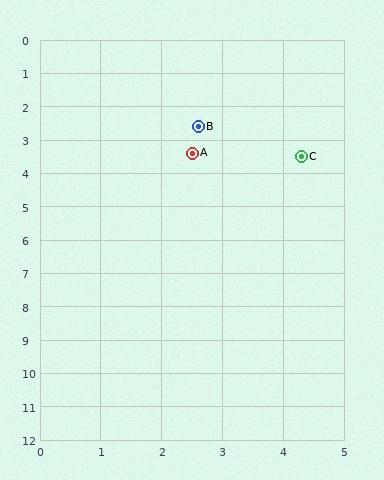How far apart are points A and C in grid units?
Points A and C are about 1.8 grid units apart.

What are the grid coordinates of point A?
Point A is at approximately (2.5, 3.4).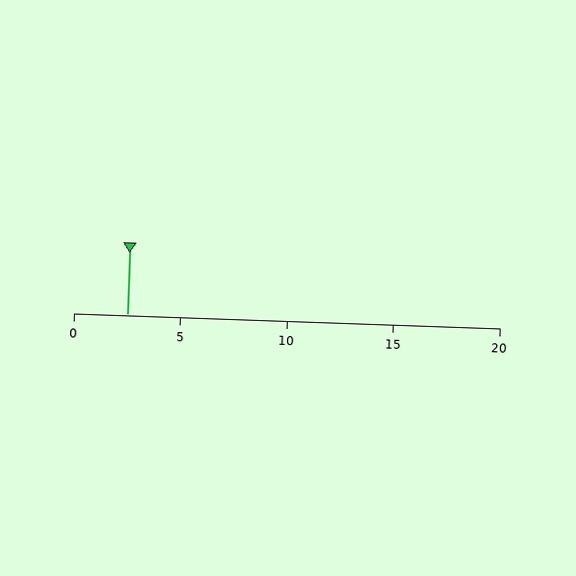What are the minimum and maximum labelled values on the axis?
The axis runs from 0 to 20.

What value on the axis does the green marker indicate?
The marker indicates approximately 2.5.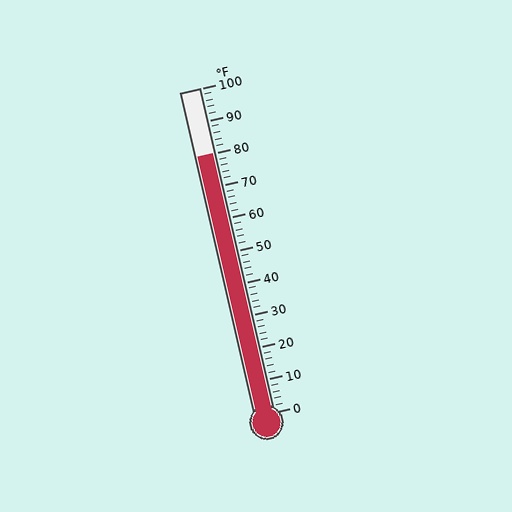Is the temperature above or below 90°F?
The temperature is below 90°F.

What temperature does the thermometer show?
The thermometer shows approximately 80°F.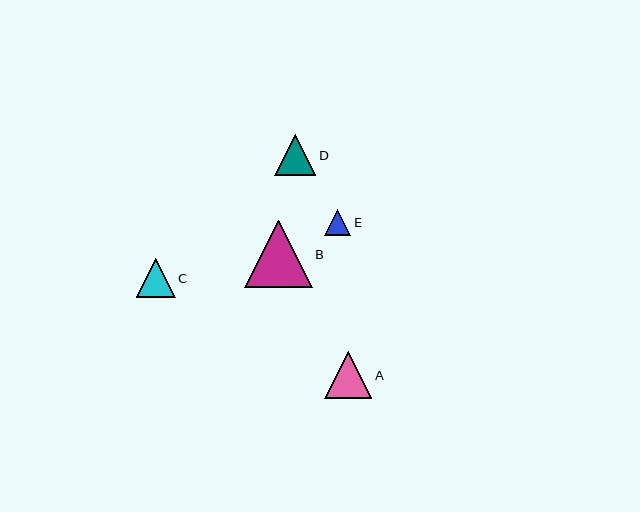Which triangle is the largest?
Triangle B is the largest with a size of approximately 68 pixels.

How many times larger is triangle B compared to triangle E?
Triangle B is approximately 2.6 times the size of triangle E.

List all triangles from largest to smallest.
From largest to smallest: B, A, D, C, E.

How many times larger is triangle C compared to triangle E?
Triangle C is approximately 1.5 times the size of triangle E.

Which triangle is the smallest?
Triangle E is the smallest with a size of approximately 26 pixels.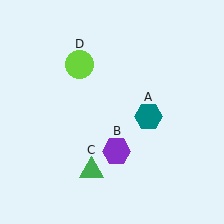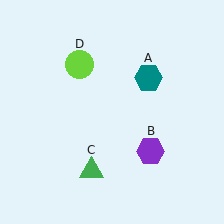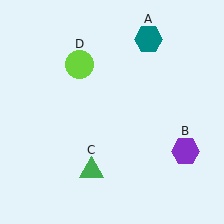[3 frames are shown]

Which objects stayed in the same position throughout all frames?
Green triangle (object C) and lime circle (object D) remained stationary.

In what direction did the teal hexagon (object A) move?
The teal hexagon (object A) moved up.